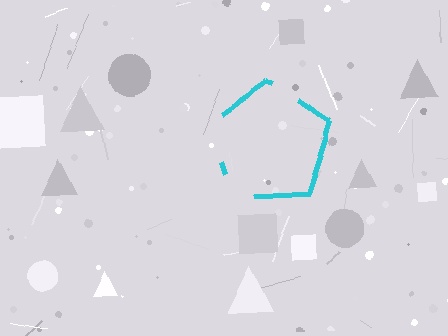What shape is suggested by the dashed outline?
The dashed outline suggests a pentagon.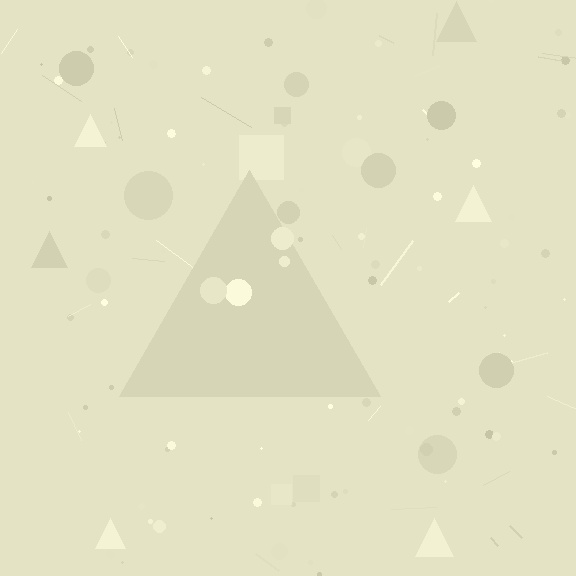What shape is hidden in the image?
A triangle is hidden in the image.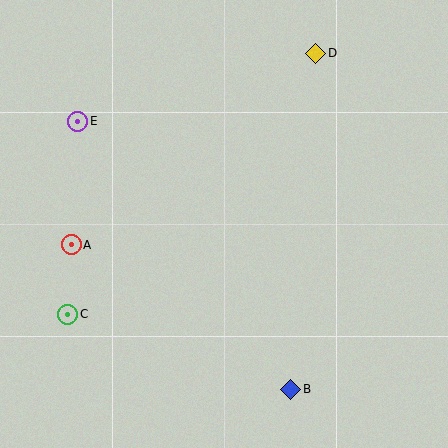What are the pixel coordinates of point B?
Point B is at (291, 389).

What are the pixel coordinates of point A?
Point A is at (71, 245).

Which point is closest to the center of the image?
Point A at (71, 245) is closest to the center.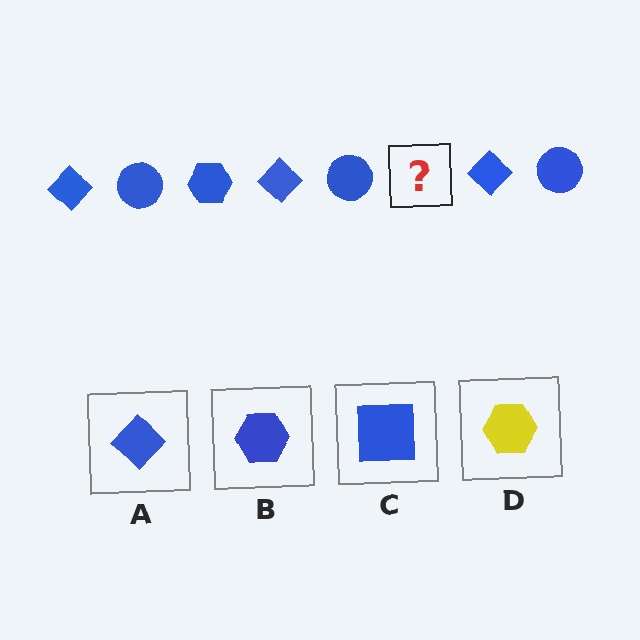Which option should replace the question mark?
Option B.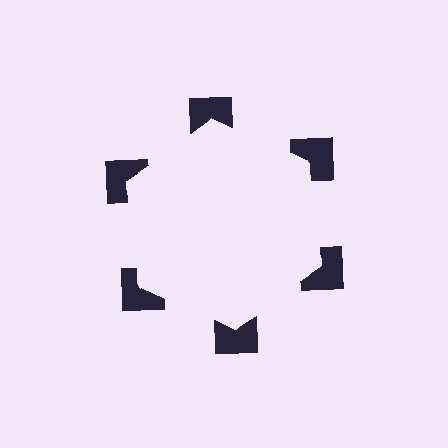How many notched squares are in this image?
There are 6 — one at each vertex of the illusory hexagon.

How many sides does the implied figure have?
6 sides.